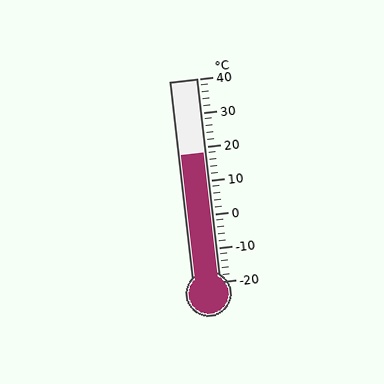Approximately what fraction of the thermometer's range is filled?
The thermometer is filled to approximately 65% of its range.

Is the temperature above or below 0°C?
The temperature is above 0°C.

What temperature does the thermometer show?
The thermometer shows approximately 18°C.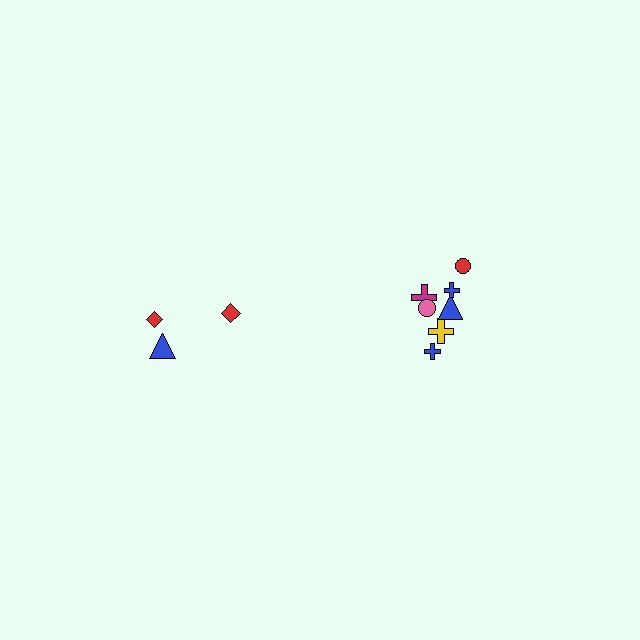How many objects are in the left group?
There are 3 objects.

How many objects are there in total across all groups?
There are 10 objects.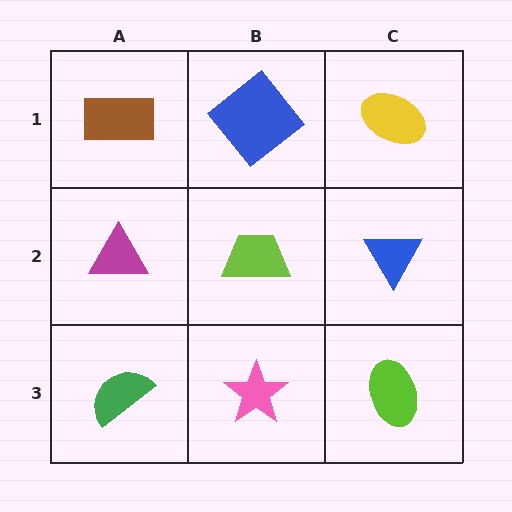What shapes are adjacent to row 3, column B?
A lime trapezoid (row 2, column B), a green semicircle (row 3, column A), a lime ellipse (row 3, column C).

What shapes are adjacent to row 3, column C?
A blue triangle (row 2, column C), a pink star (row 3, column B).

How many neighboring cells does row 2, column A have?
3.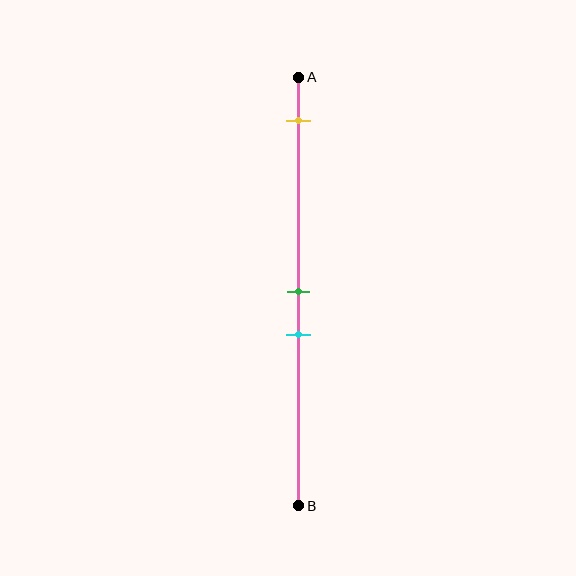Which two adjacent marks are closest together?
The green and cyan marks are the closest adjacent pair.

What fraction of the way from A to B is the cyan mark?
The cyan mark is approximately 60% (0.6) of the way from A to B.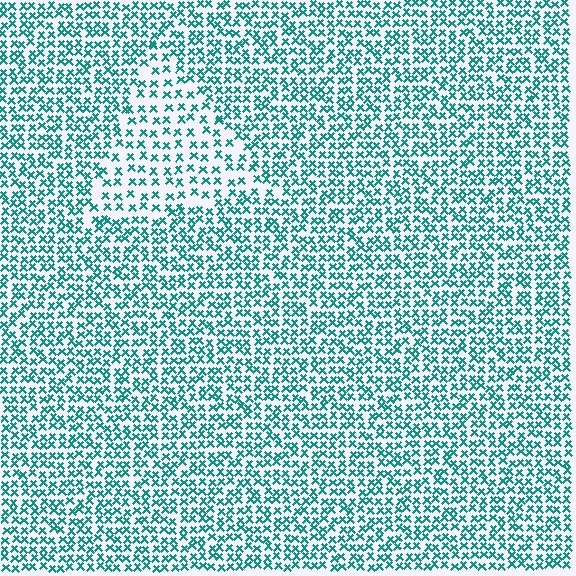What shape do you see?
I see a triangle.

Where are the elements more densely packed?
The elements are more densely packed outside the triangle boundary.